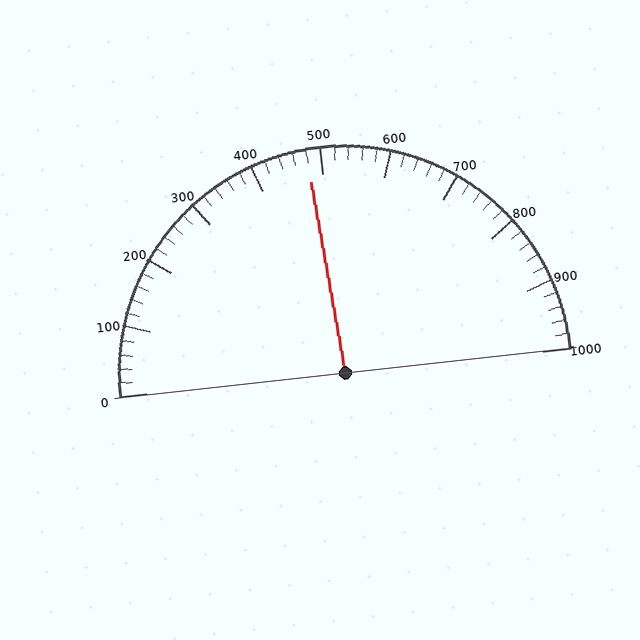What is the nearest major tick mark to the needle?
The nearest major tick mark is 500.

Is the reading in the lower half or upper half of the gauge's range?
The reading is in the lower half of the range (0 to 1000).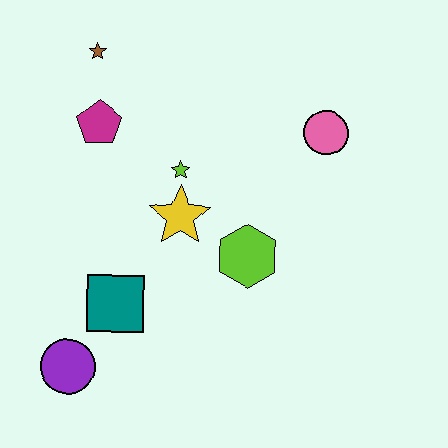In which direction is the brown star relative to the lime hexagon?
The brown star is above the lime hexagon.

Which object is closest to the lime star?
The yellow star is closest to the lime star.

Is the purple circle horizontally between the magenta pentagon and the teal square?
No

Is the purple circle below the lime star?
Yes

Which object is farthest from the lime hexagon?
The brown star is farthest from the lime hexagon.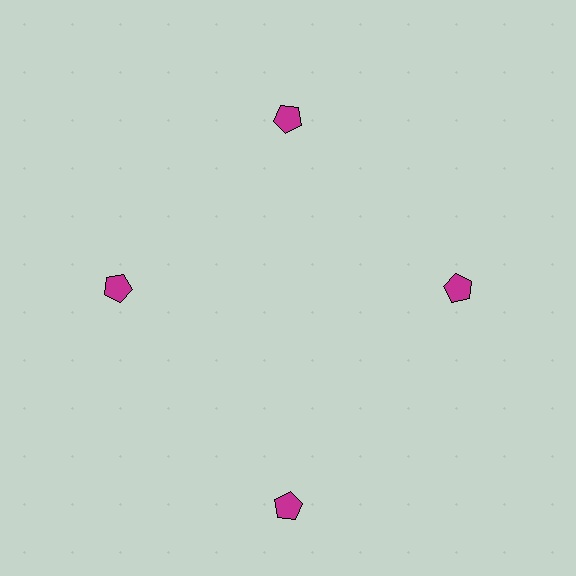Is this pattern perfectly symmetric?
No. The 4 magenta pentagons are arranged in a ring, but one element near the 6 o'clock position is pushed outward from the center, breaking the 4-fold rotational symmetry.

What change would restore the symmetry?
The symmetry would be restored by moving it inward, back onto the ring so that all 4 pentagons sit at equal angles and equal distance from the center.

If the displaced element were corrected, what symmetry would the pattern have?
It would have 4-fold rotational symmetry — the pattern would map onto itself every 90 degrees.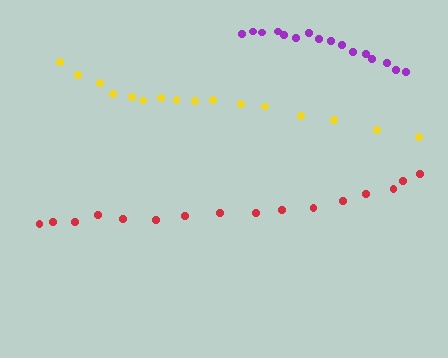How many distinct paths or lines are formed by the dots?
There are 3 distinct paths.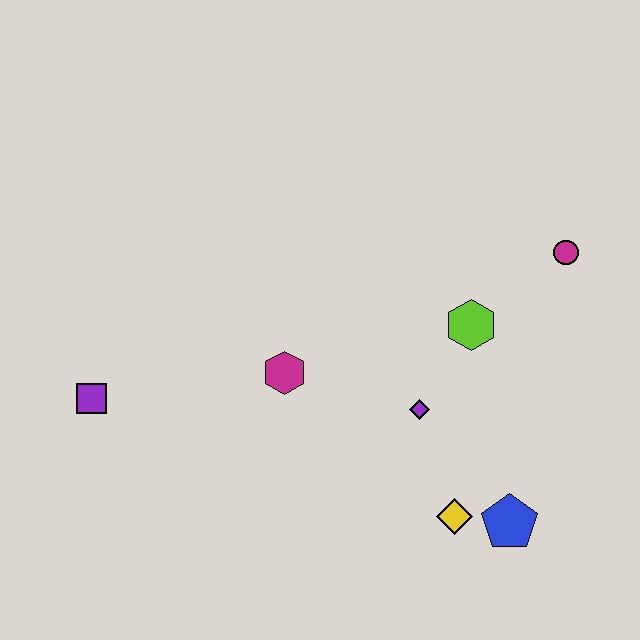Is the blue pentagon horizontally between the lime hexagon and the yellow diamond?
No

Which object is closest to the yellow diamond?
The blue pentagon is closest to the yellow diamond.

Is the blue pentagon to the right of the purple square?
Yes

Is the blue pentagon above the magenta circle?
No